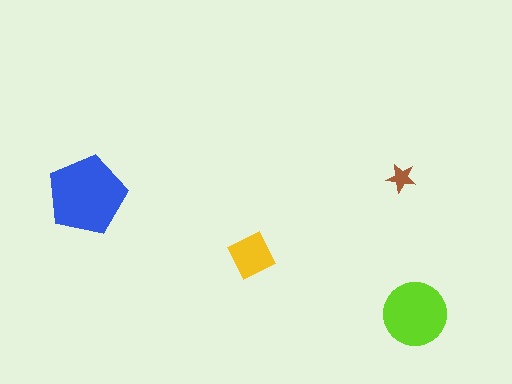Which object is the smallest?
The brown star.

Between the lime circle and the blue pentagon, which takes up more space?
The blue pentagon.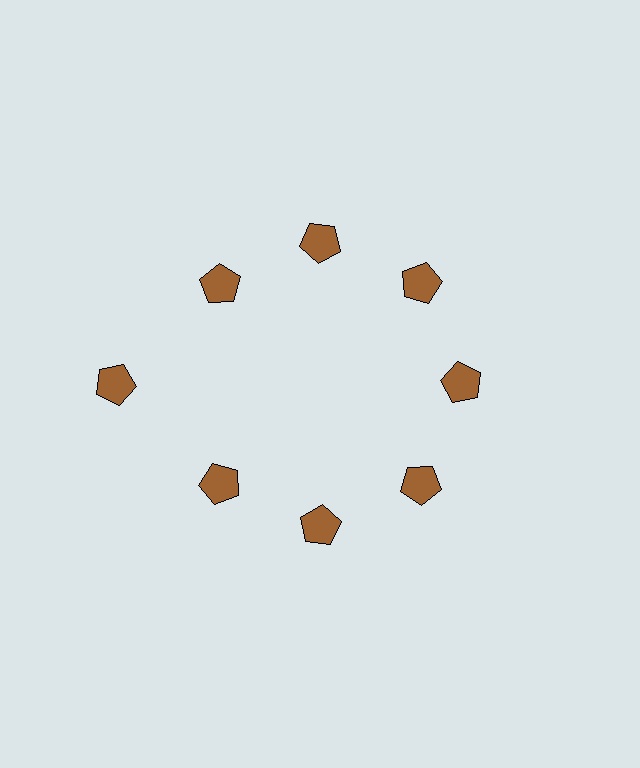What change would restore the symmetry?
The symmetry would be restored by moving it inward, back onto the ring so that all 8 pentagons sit at equal angles and equal distance from the center.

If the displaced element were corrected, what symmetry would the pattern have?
It would have 8-fold rotational symmetry — the pattern would map onto itself every 45 degrees.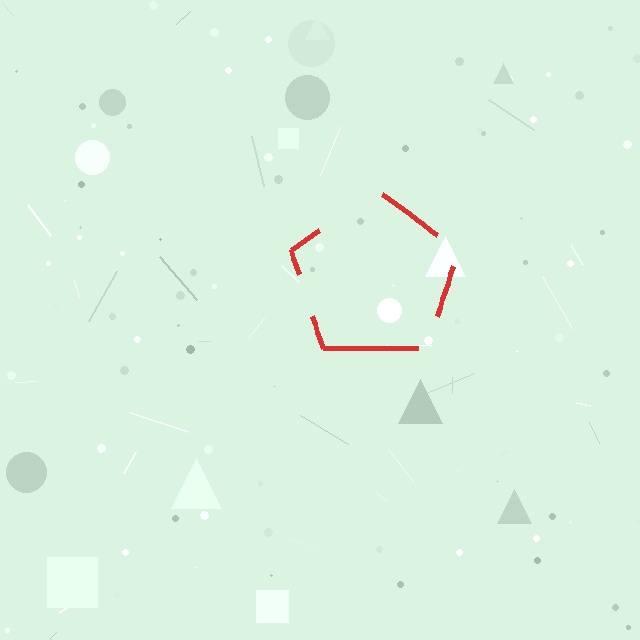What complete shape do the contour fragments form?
The contour fragments form a pentagon.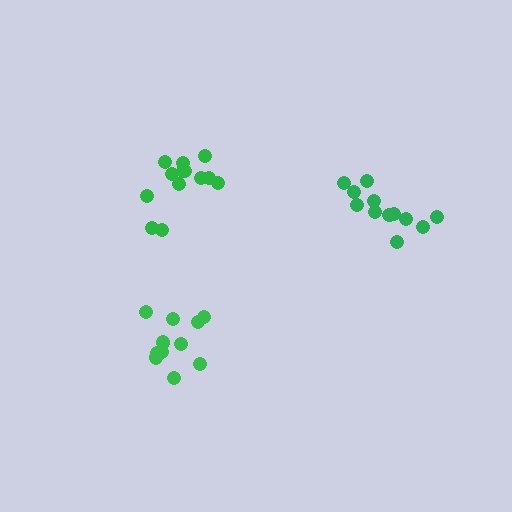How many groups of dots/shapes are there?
There are 3 groups.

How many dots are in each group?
Group 1: 12 dots, Group 2: 13 dots, Group 3: 11 dots (36 total).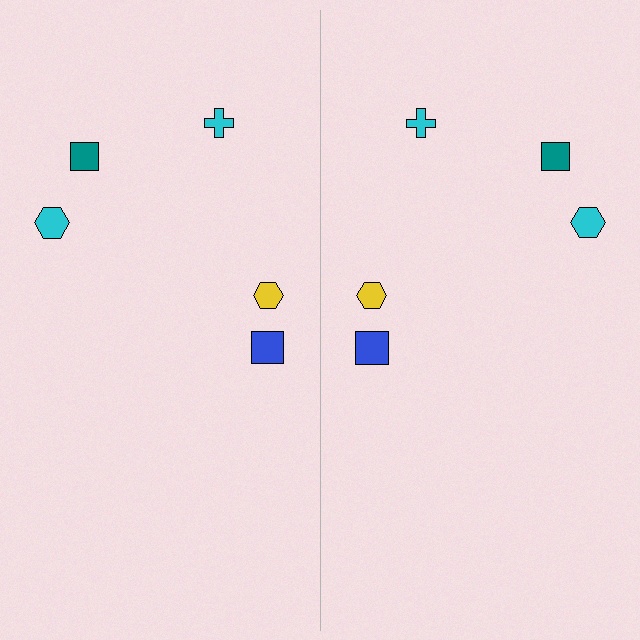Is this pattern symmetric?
Yes, this pattern has bilateral (reflection) symmetry.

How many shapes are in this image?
There are 10 shapes in this image.